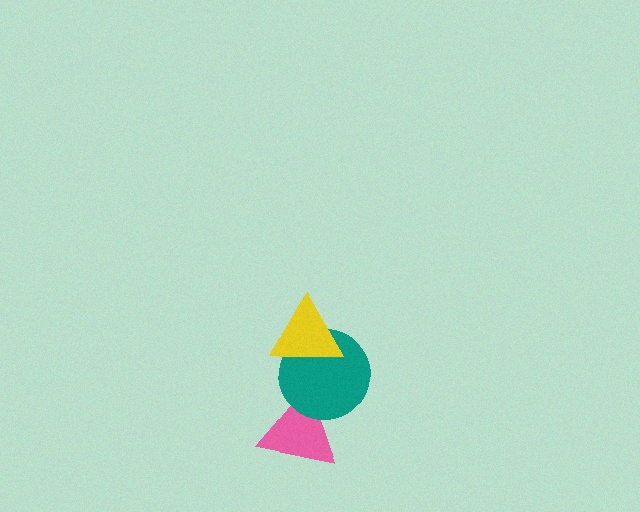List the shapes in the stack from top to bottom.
From top to bottom: the yellow triangle, the teal circle, the pink triangle.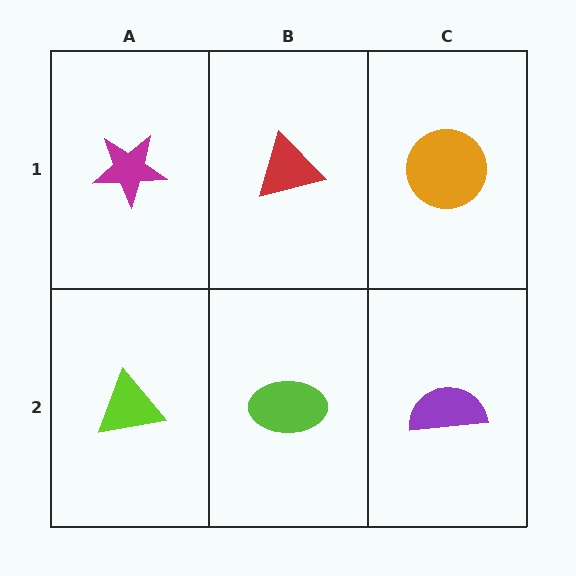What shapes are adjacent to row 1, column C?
A purple semicircle (row 2, column C), a red triangle (row 1, column B).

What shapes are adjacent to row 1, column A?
A lime triangle (row 2, column A), a red triangle (row 1, column B).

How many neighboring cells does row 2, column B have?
3.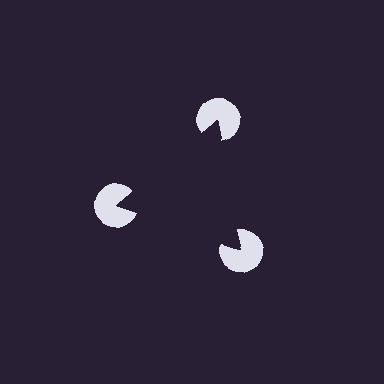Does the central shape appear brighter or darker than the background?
It typically appears slightly darker than the background, even though no actual brightness change is drawn.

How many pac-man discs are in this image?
There are 3 — one at each vertex of the illusory triangle.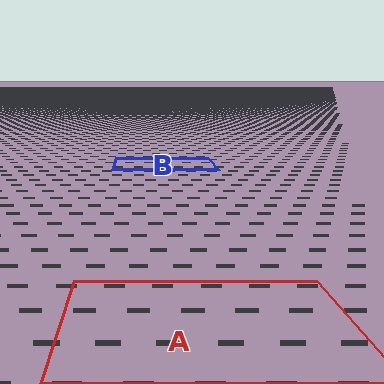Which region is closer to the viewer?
Region A is closer. The texture elements there are larger and more spread out.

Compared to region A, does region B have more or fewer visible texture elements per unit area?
Region B has more texture elements per unit area — they are packed more densely because it is farther away.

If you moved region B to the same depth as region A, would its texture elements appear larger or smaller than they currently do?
They would appear larger. At a closer depth, the same texture elements are projected at a bigger on-screen size.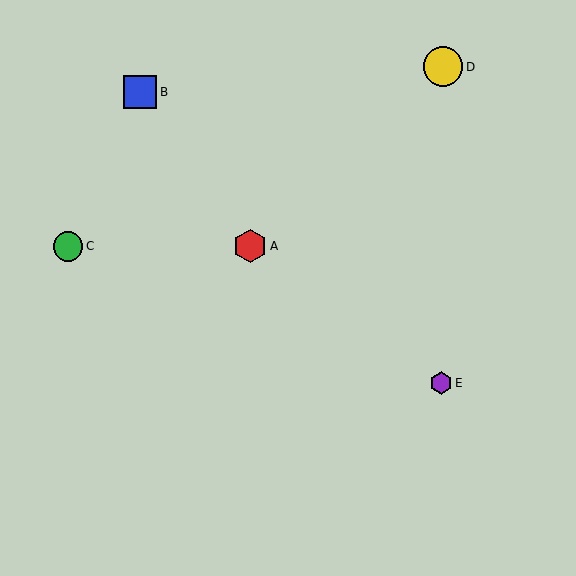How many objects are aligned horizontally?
2 objects (A, C) are aligned horizontally.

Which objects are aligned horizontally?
Objects A, C are aligned horizontally.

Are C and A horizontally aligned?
Yes, both are at y≈246.